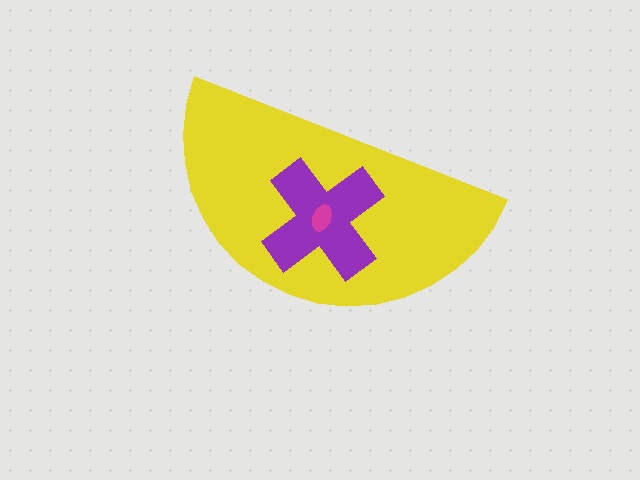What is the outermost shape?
The yellow semicircle.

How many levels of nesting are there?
3.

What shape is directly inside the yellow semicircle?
The purple cross.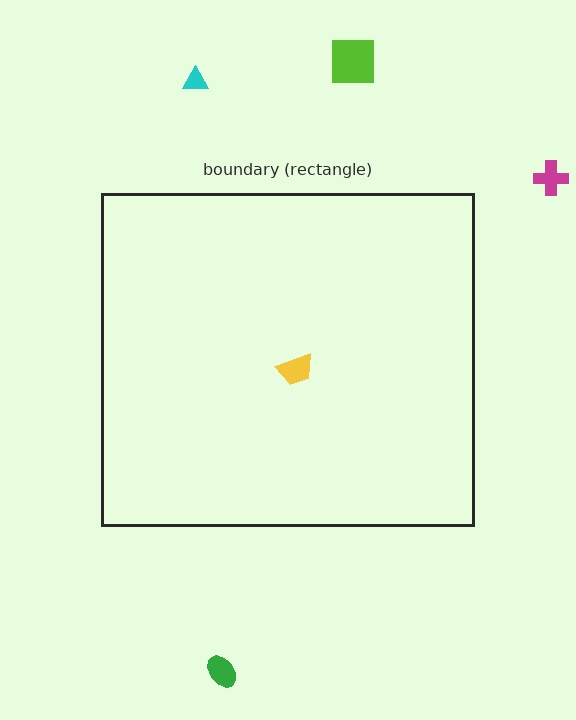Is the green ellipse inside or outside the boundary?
Outside.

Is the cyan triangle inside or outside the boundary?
Outside.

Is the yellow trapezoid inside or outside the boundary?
Inside.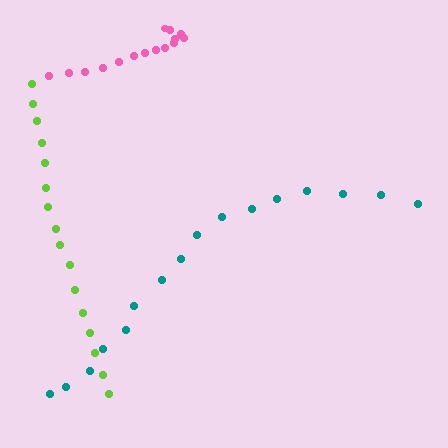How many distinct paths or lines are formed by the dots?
There are 3 distinct paths.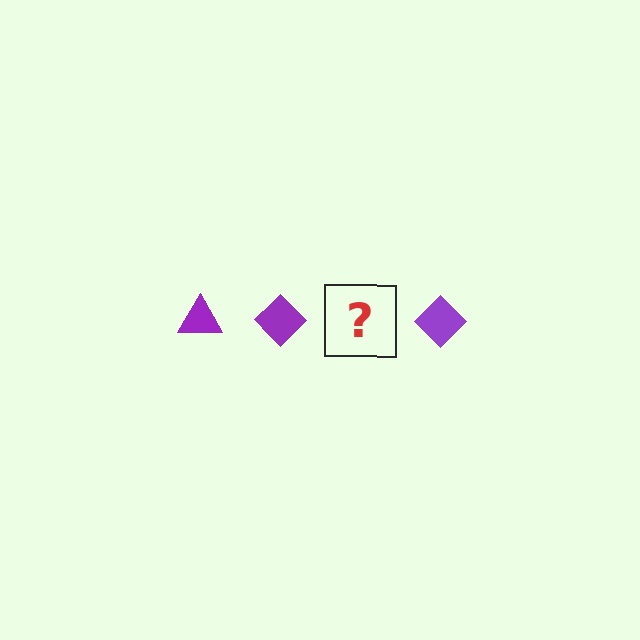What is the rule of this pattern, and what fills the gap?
The rule is that the pattern cycles through triangle, diamond shapes in purple. The gap should be filled with a purple triangle.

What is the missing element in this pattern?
The missing element is a purple triangle.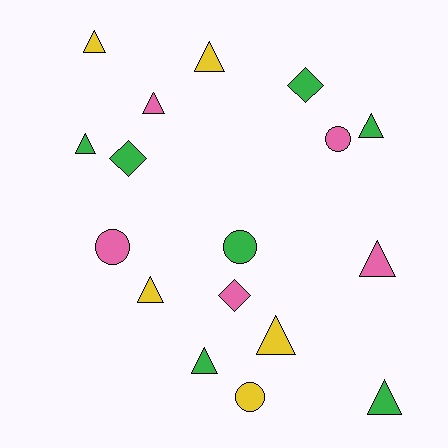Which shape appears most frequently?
Triangle, with 10 objects.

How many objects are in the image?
There are 17 objects.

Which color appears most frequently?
Green, with 7 objects.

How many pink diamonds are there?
There is 1 pink diamond.